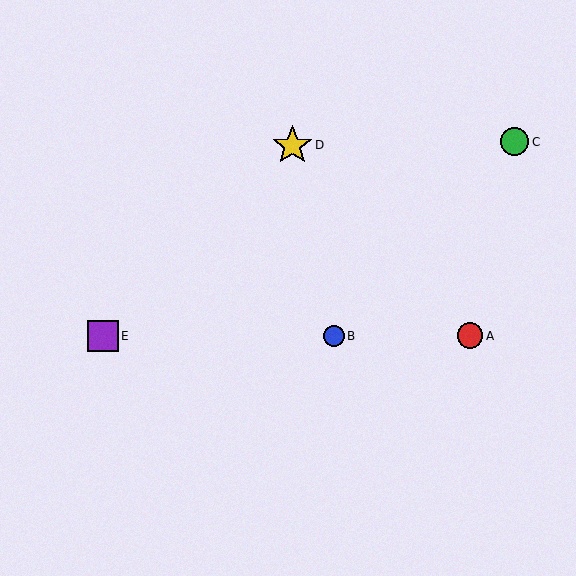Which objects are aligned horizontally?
Objects A, B, E are aligned horizontally.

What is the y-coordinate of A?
Object A is at y≈336.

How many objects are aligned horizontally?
3 objects (A, B, E) are aligned horizontally.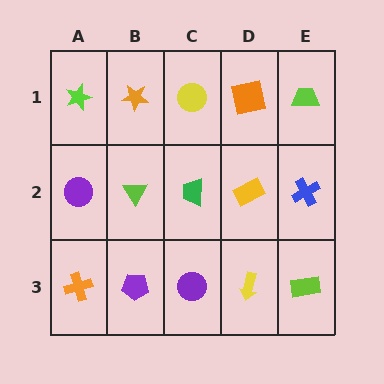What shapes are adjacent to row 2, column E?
A lime trapezoid (row 1, column E), a lime rectangle (row 3, column E), a yellow rectangle (row 2, column D).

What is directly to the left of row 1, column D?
A yellow circle.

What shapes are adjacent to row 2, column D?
An orange square (row 1, column D), a yellow arrow (row 3, column D), a green trapezoid (row 2, column C), a blue cross (row 2, column E).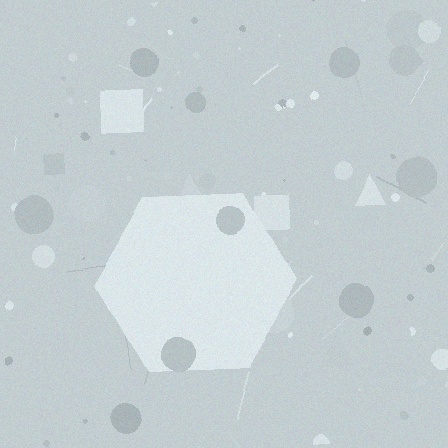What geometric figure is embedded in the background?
A hexagon is embedded in the background.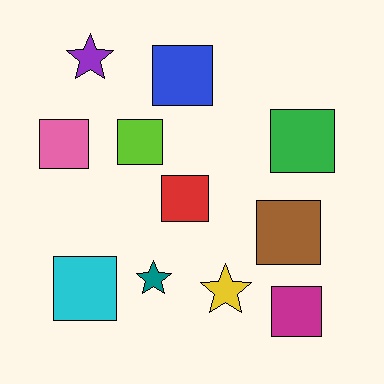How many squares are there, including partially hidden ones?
There are 8 squares.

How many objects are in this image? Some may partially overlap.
There are 11 objects.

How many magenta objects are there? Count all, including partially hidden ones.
There is 1 magenta object.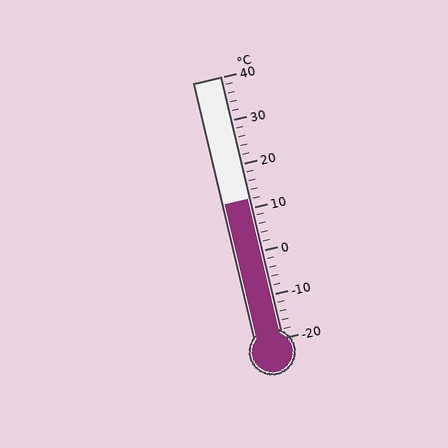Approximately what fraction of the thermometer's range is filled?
The thermometer is filled to approximately 55% of its range.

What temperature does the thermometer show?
The thermometer shows approximately 12°C.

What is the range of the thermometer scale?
The thermometer scale ranges from -20°C to 40°C.